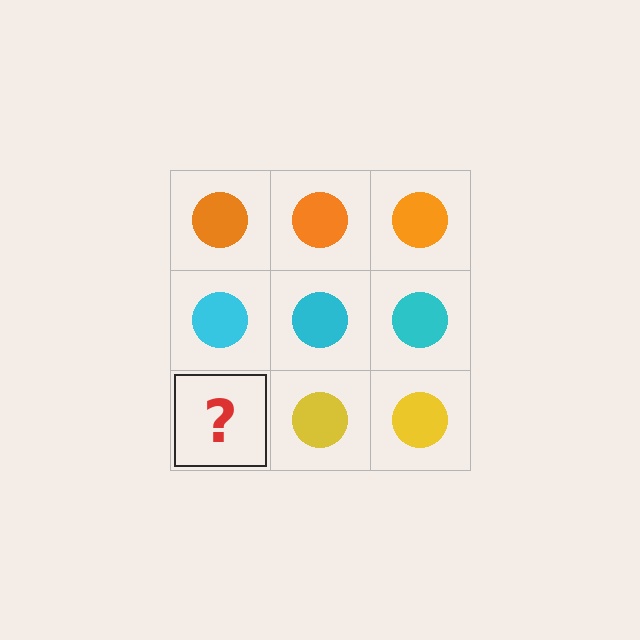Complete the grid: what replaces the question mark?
The question mark should be replaced with a yellow circle.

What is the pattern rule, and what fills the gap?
The rule is that each row has a consistent color. The gap should be filled with a yellow circle.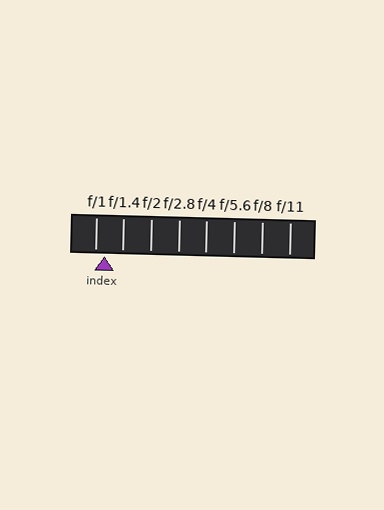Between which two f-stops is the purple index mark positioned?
The index mark is between f/1 and f/1.4.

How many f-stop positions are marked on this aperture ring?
There are 8 f-stop positions marked.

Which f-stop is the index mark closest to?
The index mark is closest to f/1.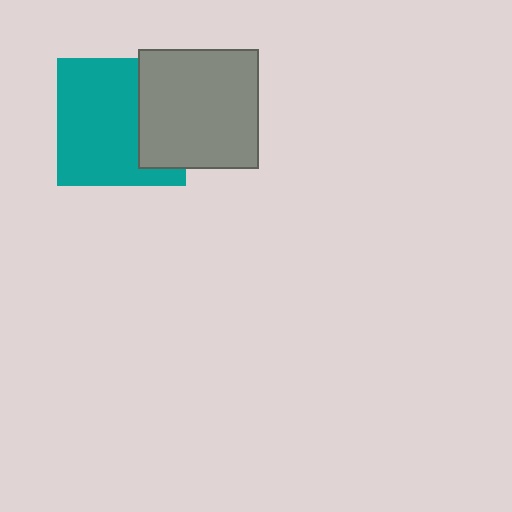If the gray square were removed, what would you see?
You would see the complete teal square.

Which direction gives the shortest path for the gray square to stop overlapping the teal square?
Moving right gives the shortest separation.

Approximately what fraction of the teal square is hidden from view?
Roughly 33% of the teal square is hidden behind the gray square.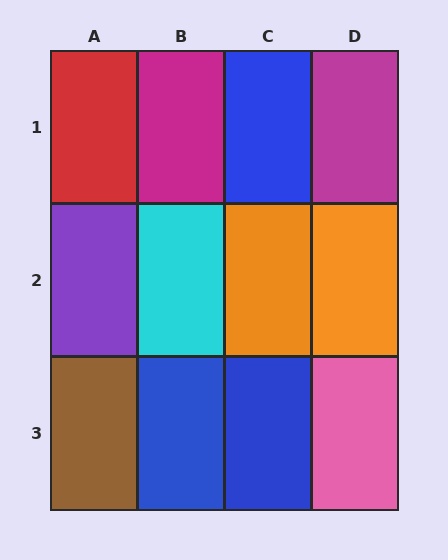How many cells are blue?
3 cells are blue.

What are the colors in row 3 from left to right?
Brown, blue, blue, pink.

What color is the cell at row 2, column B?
Cyan.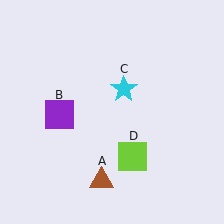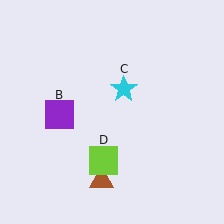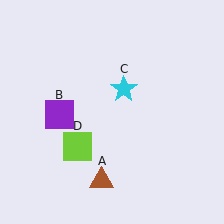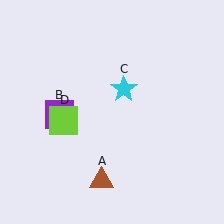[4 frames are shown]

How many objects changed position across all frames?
1 object changed position: lime square (object D).